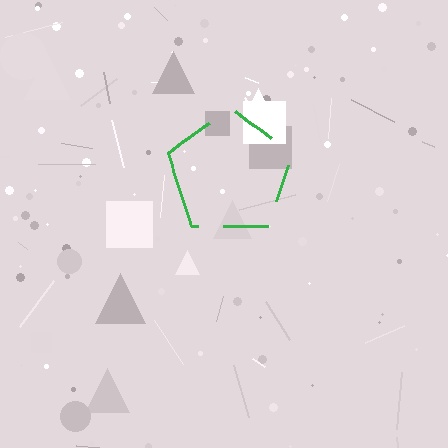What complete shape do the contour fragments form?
The contour fragments form a pentagon.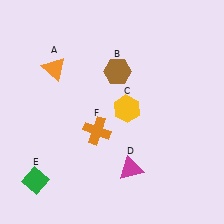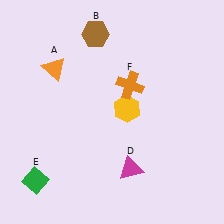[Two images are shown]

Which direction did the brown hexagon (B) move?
The brown hexagon (B) moved up.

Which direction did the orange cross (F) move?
The orange cross (F) moved up.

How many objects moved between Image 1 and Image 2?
2 objects moved between the two images.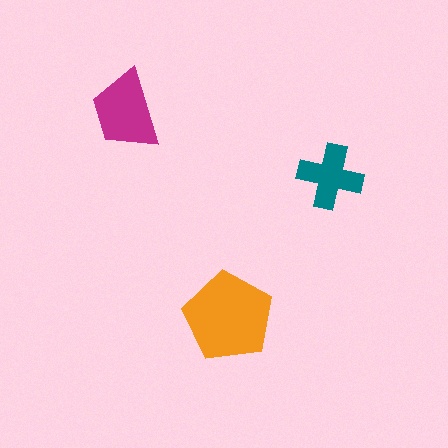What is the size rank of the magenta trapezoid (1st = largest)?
2nd.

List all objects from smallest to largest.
The teal cross, the magenta trapezoid, the orange pentagon.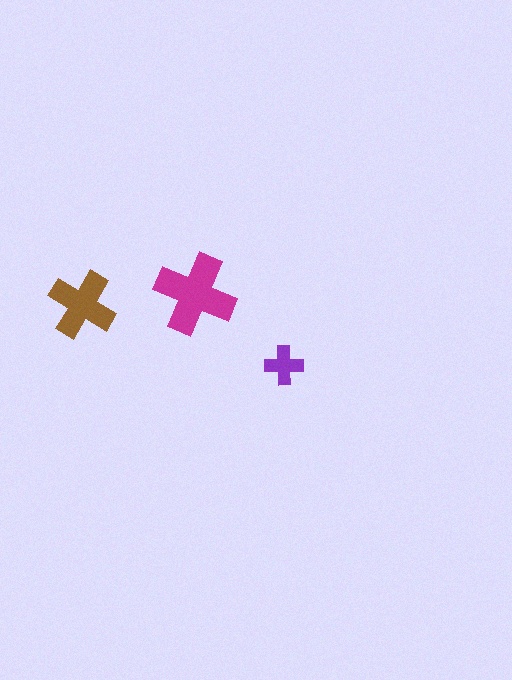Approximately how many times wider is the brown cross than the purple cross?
About 1.5 times wider.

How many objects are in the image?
There are 3 objects in the image.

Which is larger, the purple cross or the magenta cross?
The magenta one.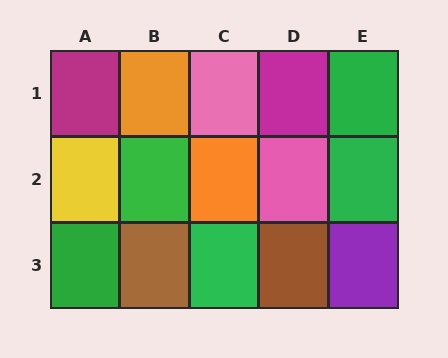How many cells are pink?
2 cells are pink.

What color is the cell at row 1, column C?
Pink.